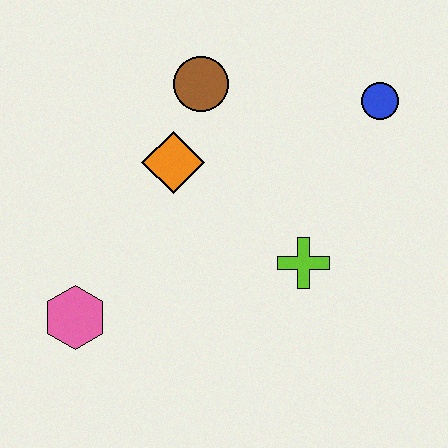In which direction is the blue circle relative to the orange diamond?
The blue circle is to the right of the orange diamond.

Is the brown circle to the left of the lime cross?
Yes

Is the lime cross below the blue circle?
Yes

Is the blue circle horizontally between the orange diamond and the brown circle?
No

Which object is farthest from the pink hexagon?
The blue circle is farthest from the pink hexagon.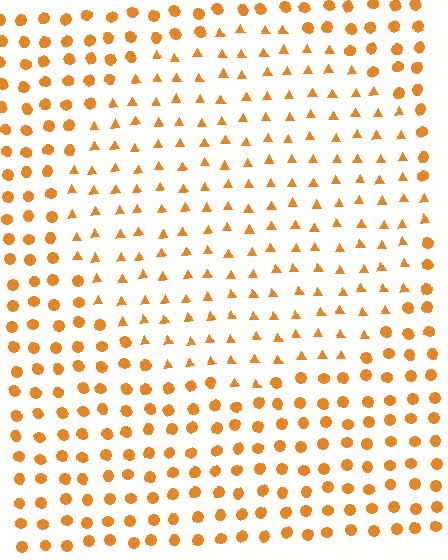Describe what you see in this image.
The image is filled with small orange elements arranged in a uniform grid. A circle-shaped region contains triangles, while the surrounding area contains circles. The boundary is defined purely by the change in element shape.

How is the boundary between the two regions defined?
The boundary is defined by a change in element shape: triangles inside vs. circles outside. All elements share the same color and spacing.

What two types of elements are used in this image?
The image uses triangles inside the circle region and circles outside it.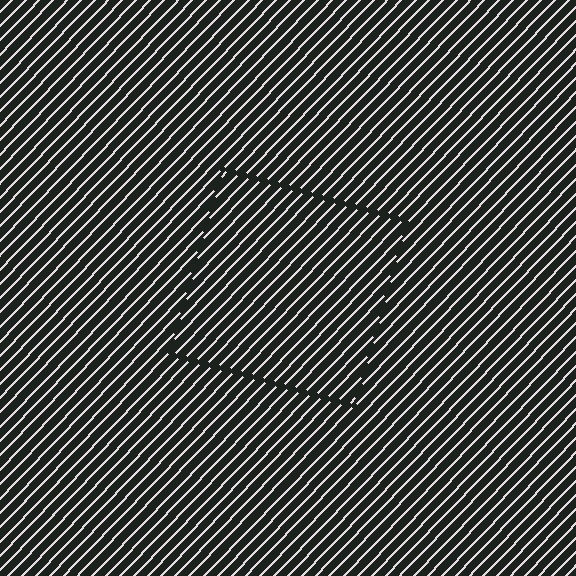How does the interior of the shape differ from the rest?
The interior of the shape contains the same grating, shifted by half a period — the contour is defined by the phase discontinuity where line-ends from the inner and outer gratings abut.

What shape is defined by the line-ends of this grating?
An illusory square. The interior of the shape contains the same grating, shifted by half a period — the contour is defined by the phase discontinuity where line-ends from the inner and outer gratings abut.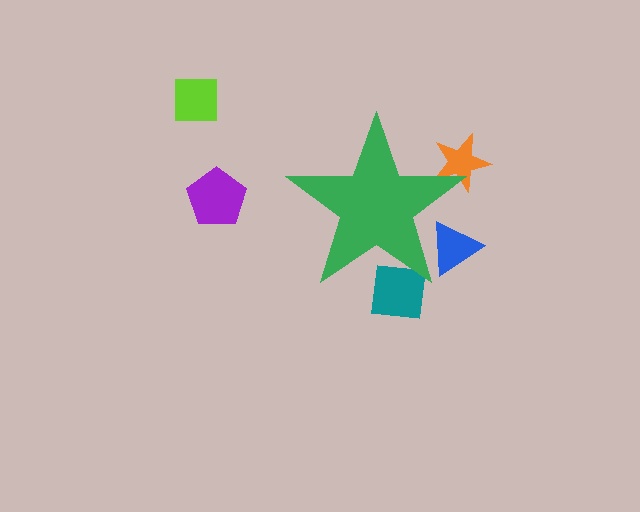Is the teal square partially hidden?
Yes, the teal square is partially hidden behind the green star.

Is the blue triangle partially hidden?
Yes, the blue triangle is partially hidden behind the green star.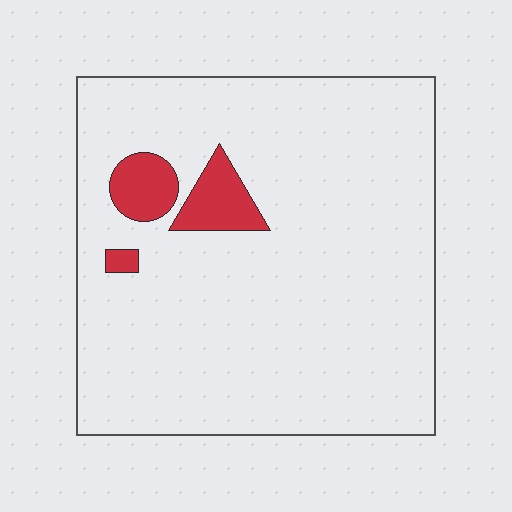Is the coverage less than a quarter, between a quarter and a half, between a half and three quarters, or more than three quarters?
Less than a quarter.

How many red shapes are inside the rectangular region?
3.